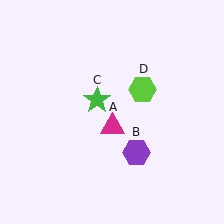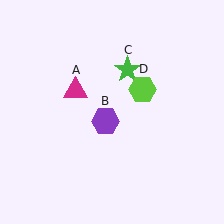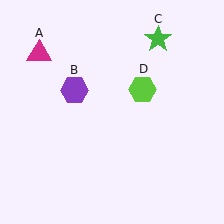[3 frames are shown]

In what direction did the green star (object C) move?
The green star (object C) moved up and to the right.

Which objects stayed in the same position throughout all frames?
Lime hexagon (object D) remained stationary.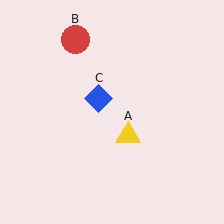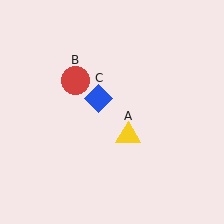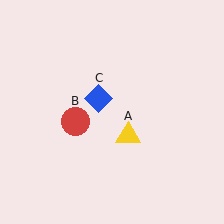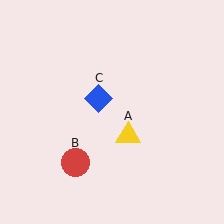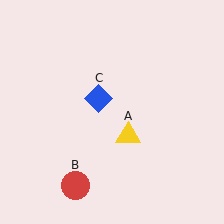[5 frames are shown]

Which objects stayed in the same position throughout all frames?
Yellow triangle (object A) and blue diamond (object C) remained stationary.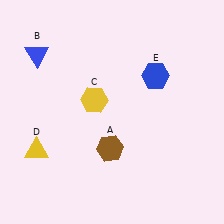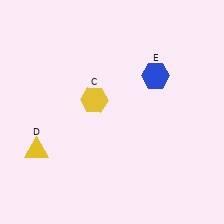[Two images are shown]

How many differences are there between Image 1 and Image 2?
There are 2 differences between the two images.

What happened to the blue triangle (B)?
The blue triangle (B) was removed in Image 2. It was in the top-left area of Image 1.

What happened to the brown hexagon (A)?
The brown hexagon (A) was removed in Image 2. It was in the bottom-left area of Image 1.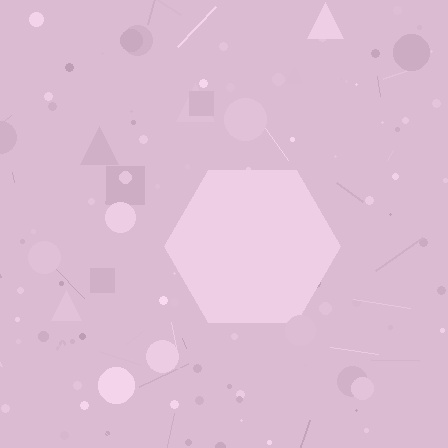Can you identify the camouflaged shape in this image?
The camouflaged shape is a hexagon.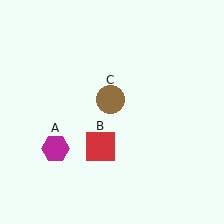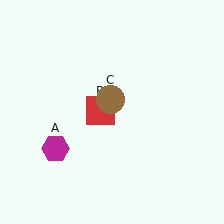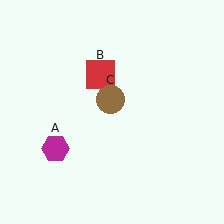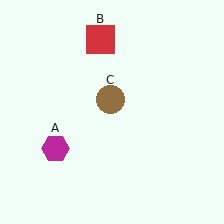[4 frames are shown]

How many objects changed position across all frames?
1 object changed position: red square (object B).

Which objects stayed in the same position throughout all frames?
Magenta hexagon (object A) and brown circle (object C) remained stationary.